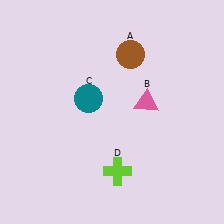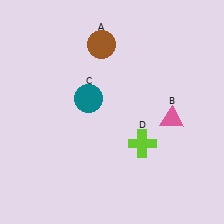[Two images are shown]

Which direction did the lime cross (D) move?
The lime cross (D) moved up.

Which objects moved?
The objects that moved are: the brown circle (A), the pink triangle (B), the lime cross (D).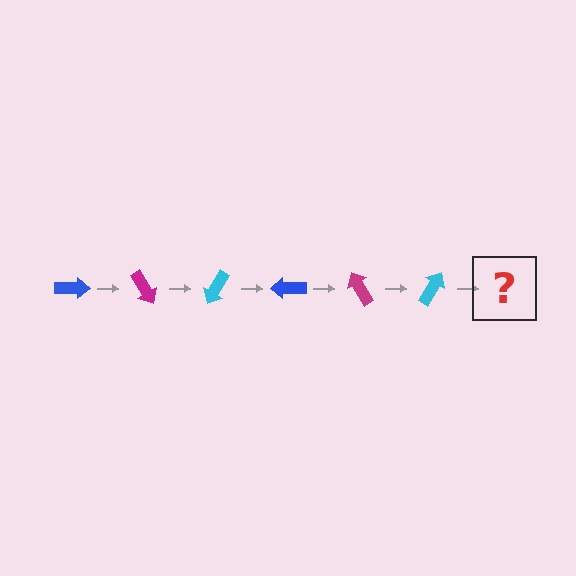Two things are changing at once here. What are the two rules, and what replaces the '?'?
The two rules are that it rotates 60 degrees each step and the color cycles through blue, magenta, and cyan. The '?' should be a blue arrow, rotated 360 degrees from the start.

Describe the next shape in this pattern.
It should be a blue arrow, rotated 360 degrees from the start.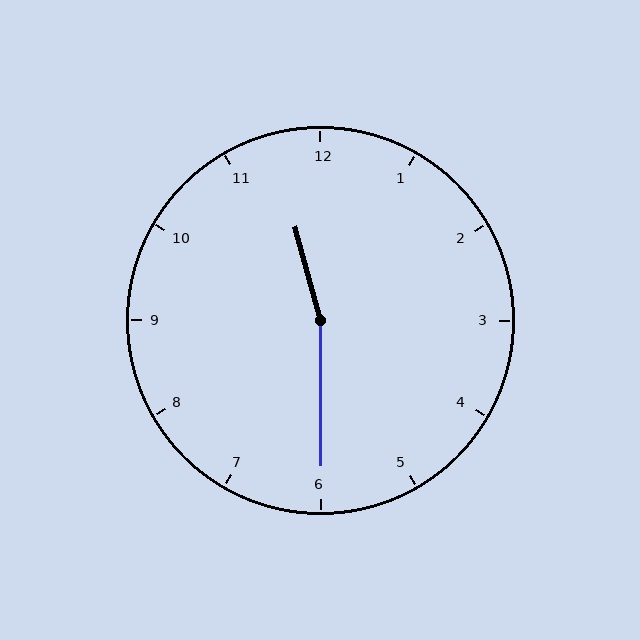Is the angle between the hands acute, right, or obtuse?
It is obtuse.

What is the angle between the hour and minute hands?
Approximately 165 degrees.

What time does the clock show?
11:30.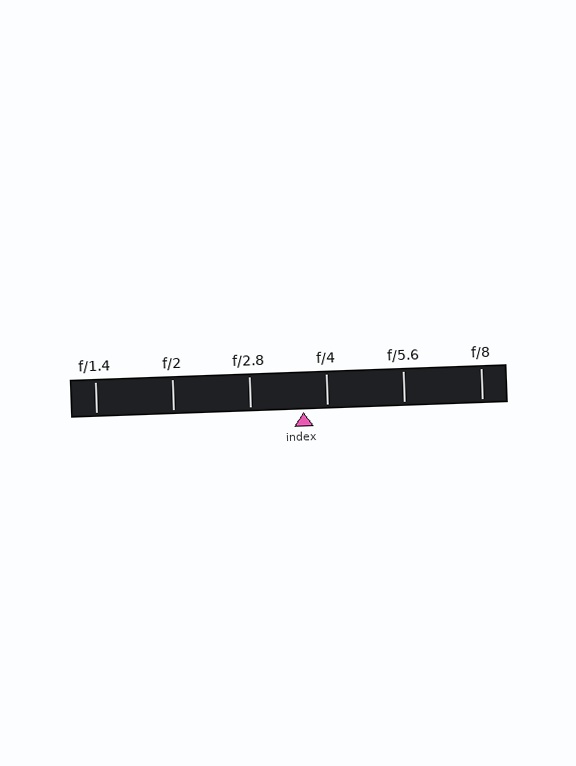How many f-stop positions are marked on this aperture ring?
There are 6 f-stop positions marked.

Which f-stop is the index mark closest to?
The index mark is closest to f/4.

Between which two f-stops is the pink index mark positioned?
The index mark is between f/2.8 and f/4.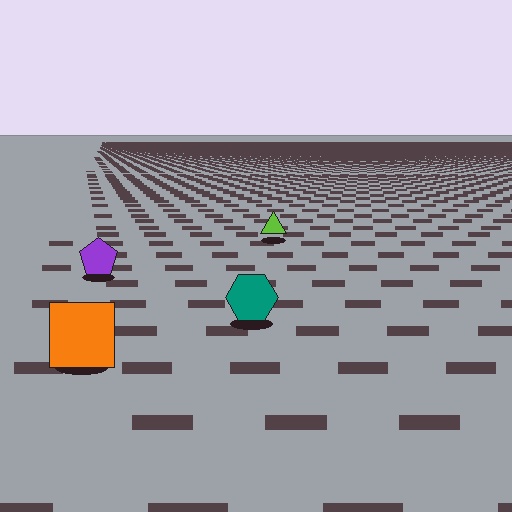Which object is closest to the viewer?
The orange square is closest. The texture marks near it are larger and more spread out.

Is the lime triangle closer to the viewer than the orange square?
No. The orange square is closer — you can tell from the texture gradient: the ground texture is coarser near it.